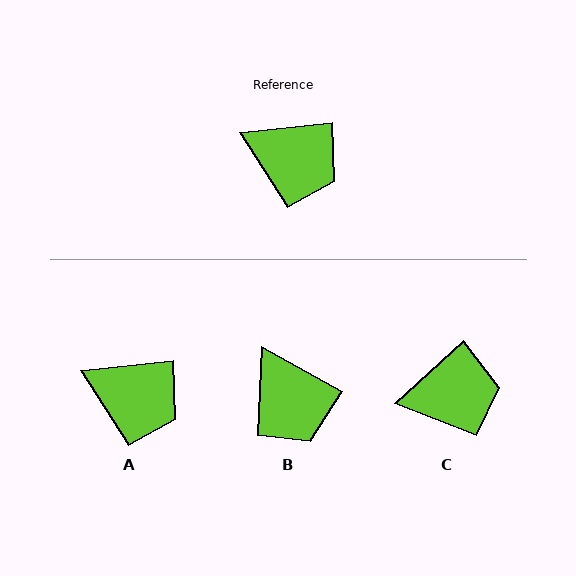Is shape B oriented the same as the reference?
No, it is off by about 35 degrees.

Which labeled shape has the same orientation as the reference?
A.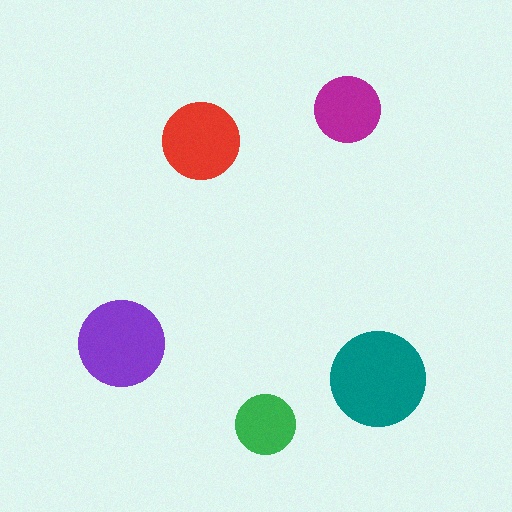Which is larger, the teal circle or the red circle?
The teal one.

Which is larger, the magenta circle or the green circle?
The magenta one.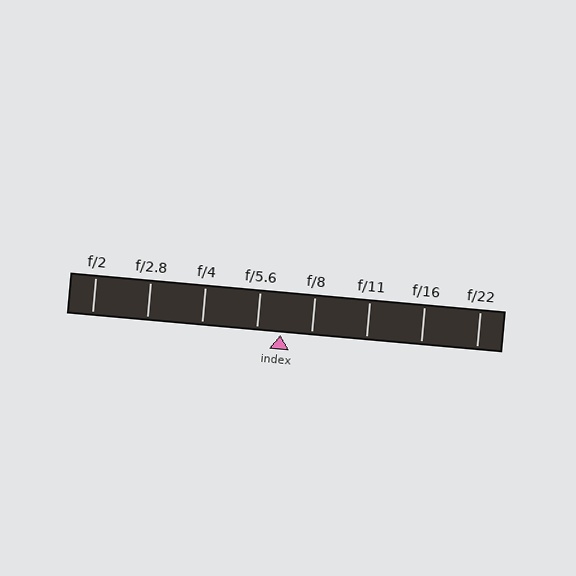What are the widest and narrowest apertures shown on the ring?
The widest aperture shown is f/2 and the narrowest is f/22.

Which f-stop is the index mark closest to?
The index mark is closest to f/5.6.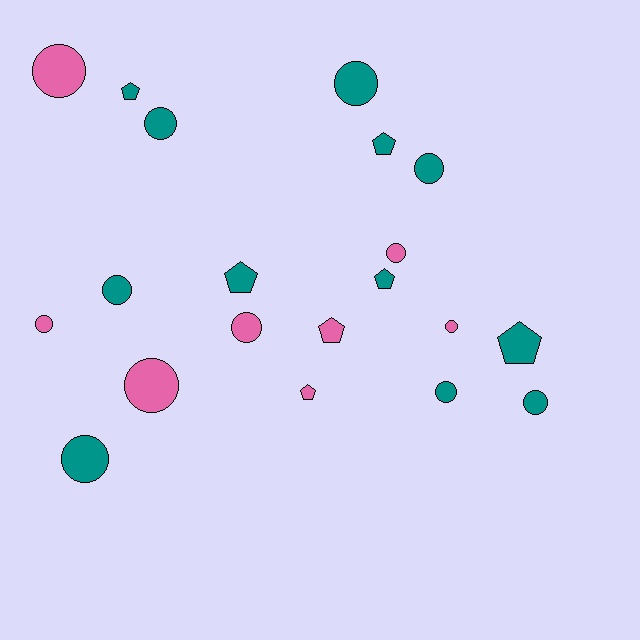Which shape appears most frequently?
Circle, with 13 objects.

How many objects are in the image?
There are 20 objects.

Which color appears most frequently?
Teal, with 12 objects.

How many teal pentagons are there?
There are 5 teal pentagons.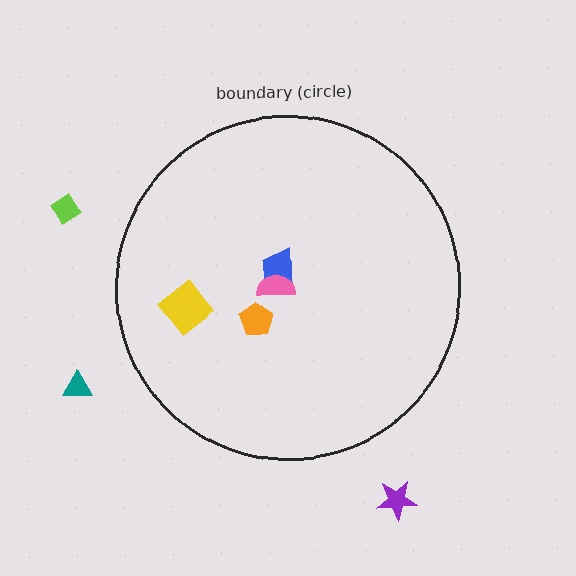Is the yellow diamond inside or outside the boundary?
Inside.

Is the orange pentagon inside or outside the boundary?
Inside.